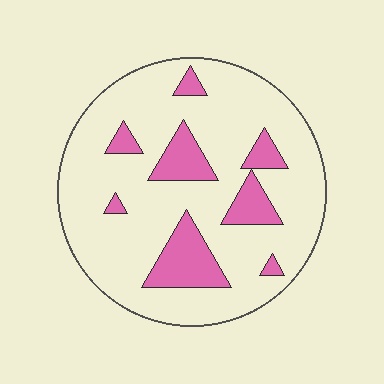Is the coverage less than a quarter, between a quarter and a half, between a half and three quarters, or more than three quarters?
Less than a quarter.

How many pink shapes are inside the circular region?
8.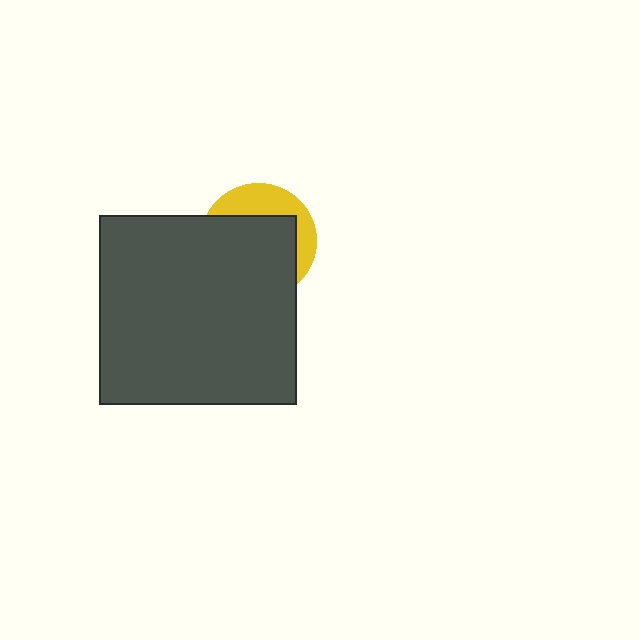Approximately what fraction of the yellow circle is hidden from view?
Roughly 68% of the yellow circle is hidden behind the dark gray rectangle.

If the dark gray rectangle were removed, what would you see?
You would see the complete yellow circle.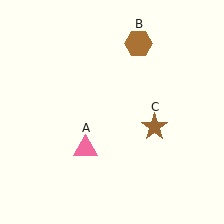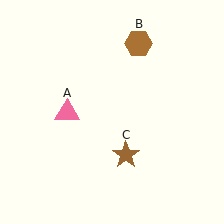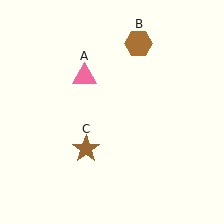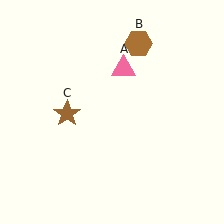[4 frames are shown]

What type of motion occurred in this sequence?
The pink triangle (object A), brown star (object C) rotated clockwise around the center of the scene.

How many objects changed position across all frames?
2 objects changed position: pink triangle (object A), brown star (object C).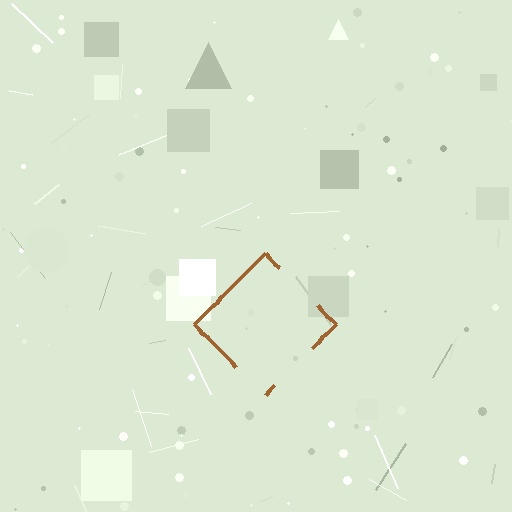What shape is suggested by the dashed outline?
The dashed outline suggests a diamond.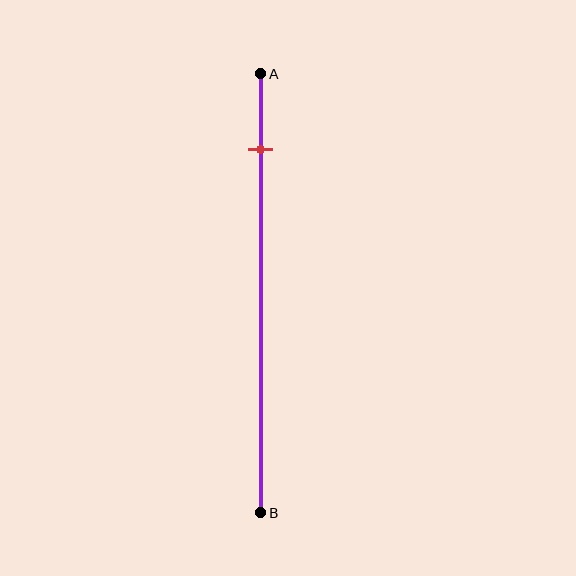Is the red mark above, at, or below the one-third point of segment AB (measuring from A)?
The red mark is above the one-third point of segment AB.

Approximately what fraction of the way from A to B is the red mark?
The red mark is approximately 15% of the way from A to B.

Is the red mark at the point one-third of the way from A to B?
No, the mark is at about 15% from A, not at the 33% one-third point.